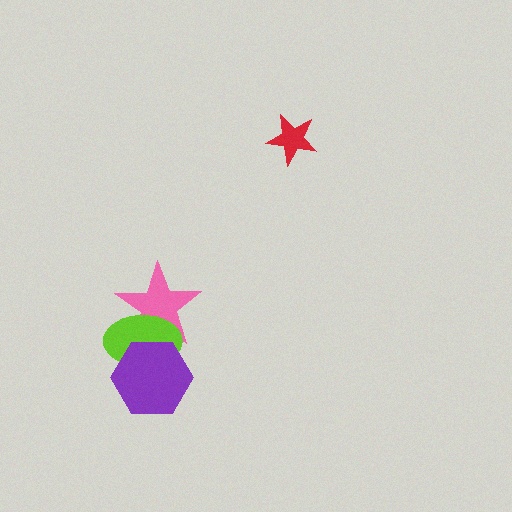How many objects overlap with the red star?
0 objects overlap with the red star.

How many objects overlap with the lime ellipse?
2 objects overlap with the lime ellipse.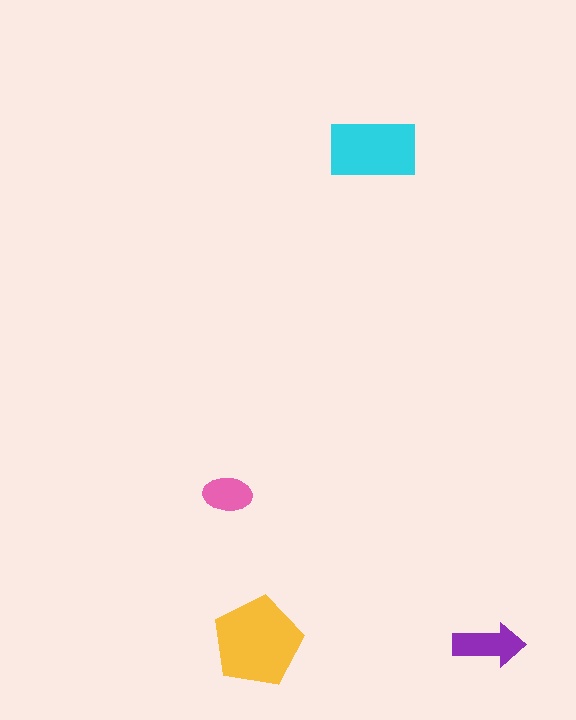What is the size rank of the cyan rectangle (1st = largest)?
2nd.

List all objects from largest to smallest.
The yellow pentagon, the cyan rectangle, the purple arrow, the pink ellipse.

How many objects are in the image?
There are 4 objects in the image.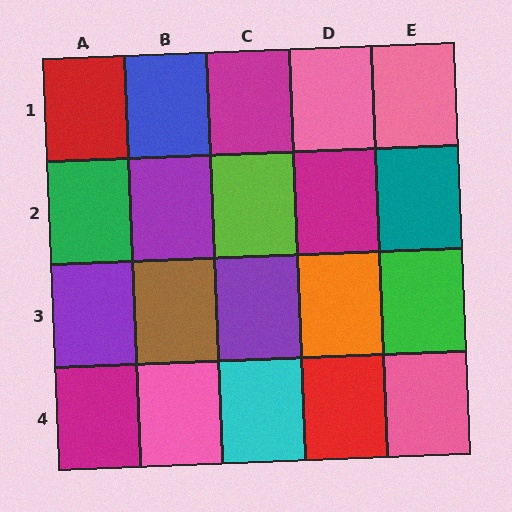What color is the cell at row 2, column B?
Purple.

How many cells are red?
2 cells are red.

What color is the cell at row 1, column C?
Magenta.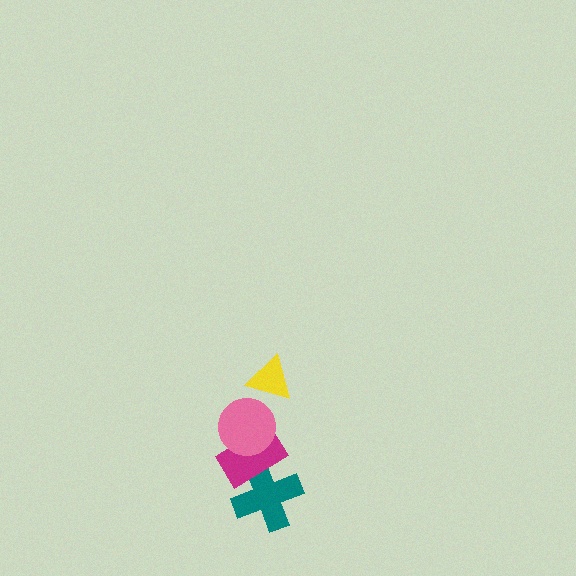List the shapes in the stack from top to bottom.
From top to bottom: the yellow triangle, the pink circle, the magenta rectangle, the teal cross.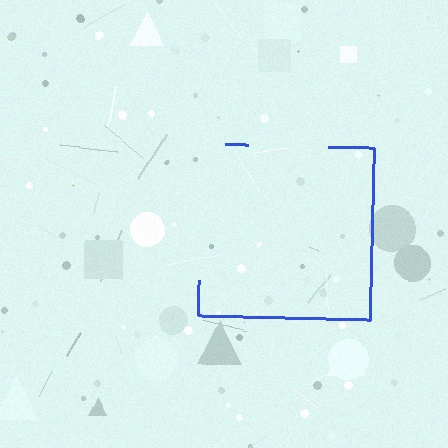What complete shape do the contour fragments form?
The contour fragments form a square.